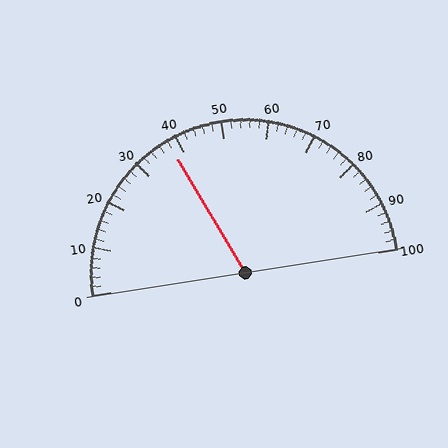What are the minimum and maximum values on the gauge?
The gauge ranges from 0 to 100.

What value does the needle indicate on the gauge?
The needle indicates approximately 38.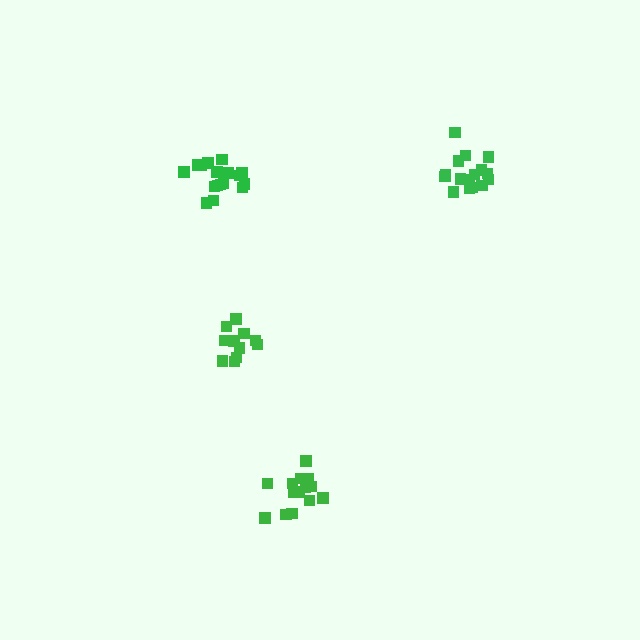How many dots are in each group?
Group 1: 17 dots, Group 2: 11 dots, Group 3: 16 dots, Group 4: 15 dots (59 total).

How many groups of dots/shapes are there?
There are 4 groups.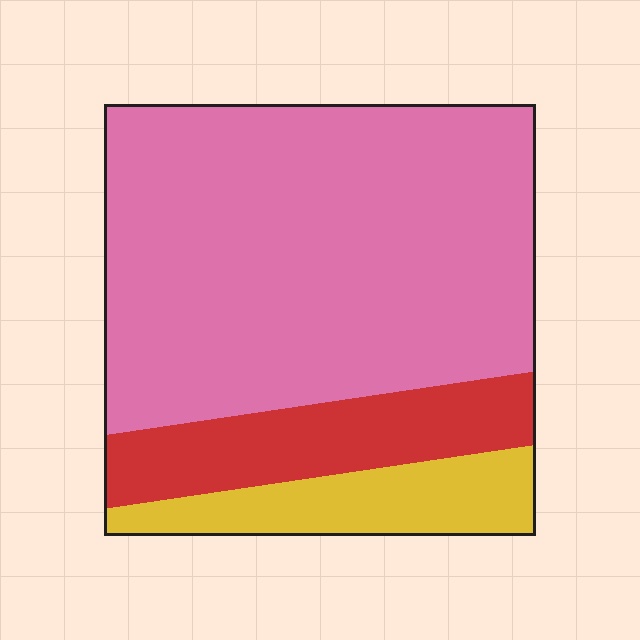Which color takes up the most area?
Pink, at roughly 70%.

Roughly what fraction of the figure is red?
Red takes up less than a quarter of the figure.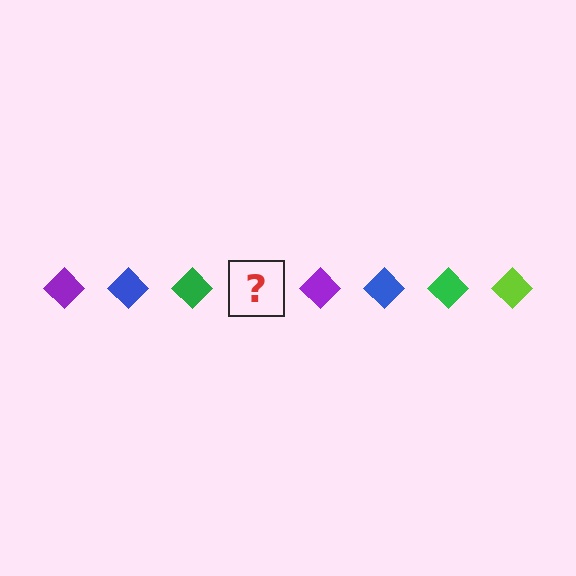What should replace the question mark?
The question mark should be replaced with a lime diamond.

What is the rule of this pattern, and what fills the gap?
The rule is that the pattern cycles through purple, blue, green, lime diamonds. The gap should be filled with a lime diamond.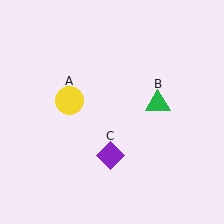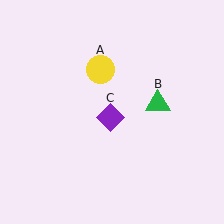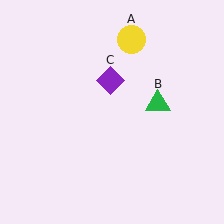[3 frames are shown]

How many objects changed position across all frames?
2 objects changed position: yellow circle (object A), purple diamond (object C).